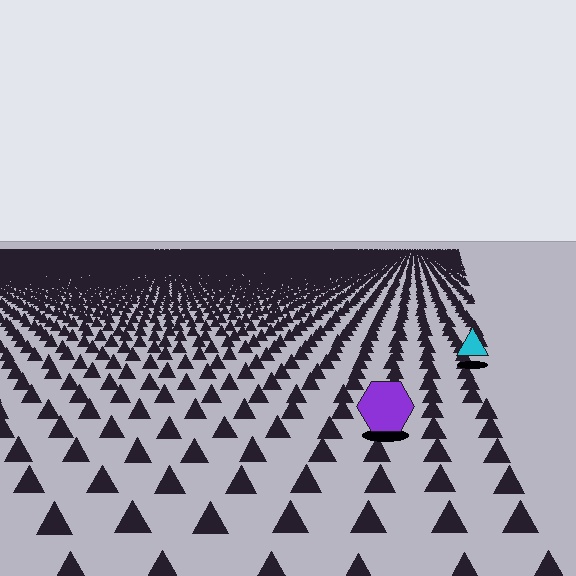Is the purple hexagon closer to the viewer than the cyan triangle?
Yes. The purple hexagon is closer — you can tell from the texture gradient: the ground texture is coarser near it.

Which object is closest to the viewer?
The purple hexagon is closest. The texture marks near it are larger and more spread out.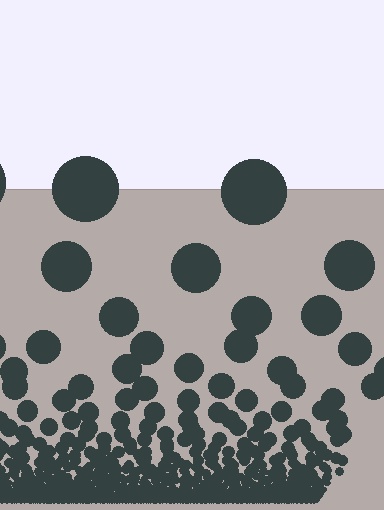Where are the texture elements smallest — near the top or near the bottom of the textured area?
Near the bottom.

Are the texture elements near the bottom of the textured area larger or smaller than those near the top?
Smaller. The gradient is inverted — elements near the bottom are smaller and denser.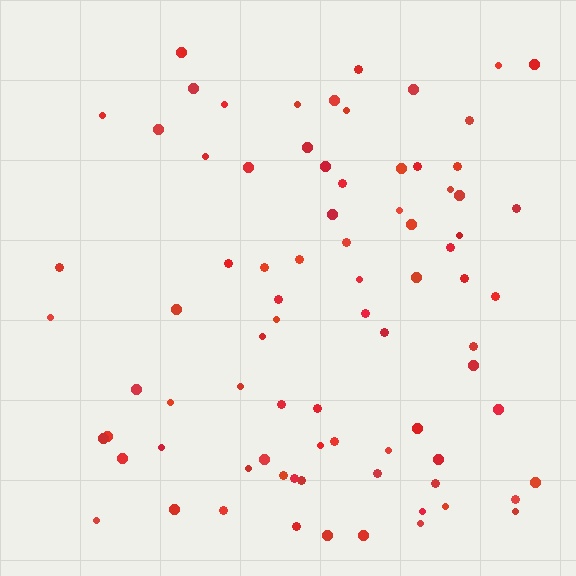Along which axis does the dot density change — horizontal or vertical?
Horizontal.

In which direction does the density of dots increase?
From left to right, with the right side densest.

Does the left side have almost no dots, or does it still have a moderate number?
Still a moderate number, just noticeably fewer than the right.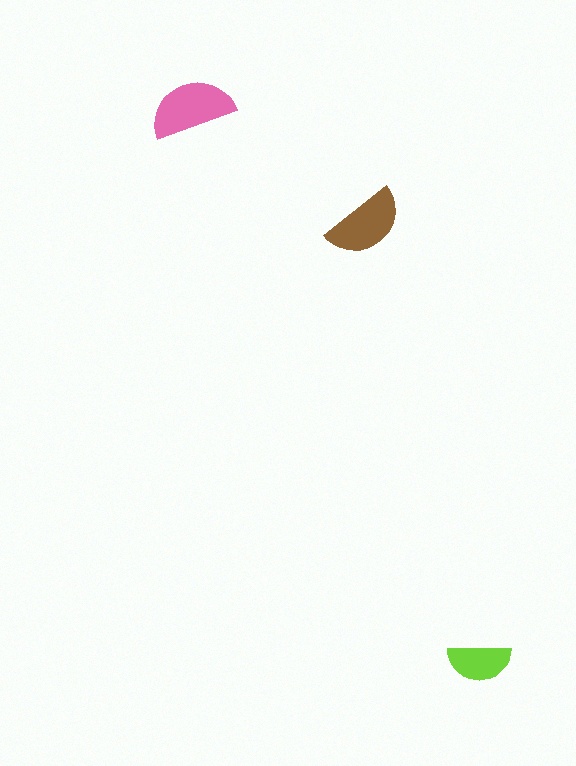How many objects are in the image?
There are 3 objects in the image.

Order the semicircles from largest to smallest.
the pink one, the brown one, the lime one.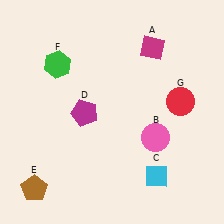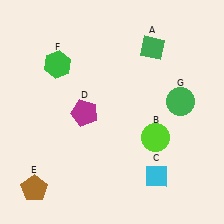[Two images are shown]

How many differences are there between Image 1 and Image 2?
There are 3 differences between the two images.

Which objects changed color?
A changed from magenta to green. B changed from pink to lime. G changed from red to green.